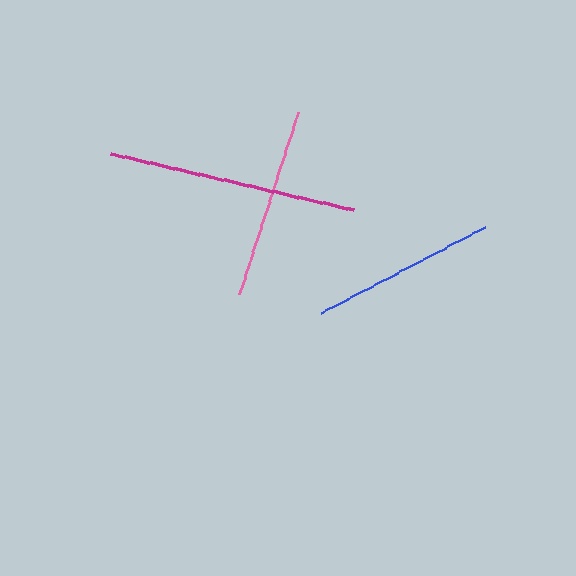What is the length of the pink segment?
The pink segment is approximately 191 pixels long.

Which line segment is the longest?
The magenta line is the longest at approximately 249 pixels.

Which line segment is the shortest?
The blue line is the shortest at approximately 185 pixels.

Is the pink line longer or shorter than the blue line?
The pink line is longer than the blue line.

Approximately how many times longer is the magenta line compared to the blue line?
The magenta line is approximately 1.3 times the length of the blue line.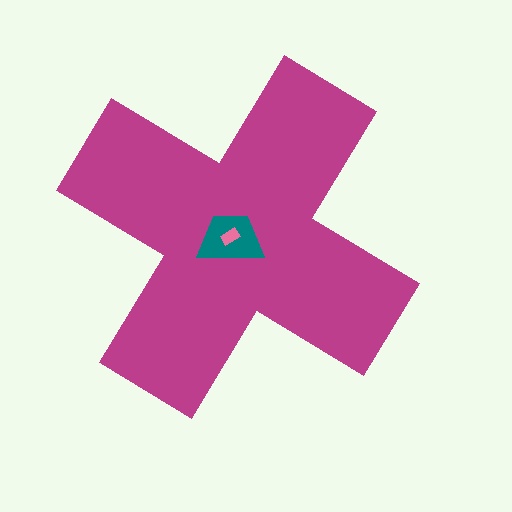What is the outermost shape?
The magenta cross.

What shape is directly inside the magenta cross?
The teal trapezoid.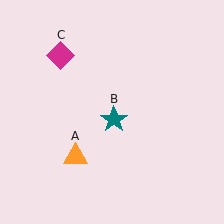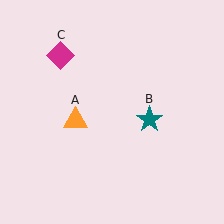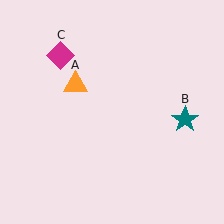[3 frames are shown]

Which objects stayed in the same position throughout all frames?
Magenta diamond (object C) remained stationary.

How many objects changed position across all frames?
2 objects changed position: orange triangle (object A), teal star (object B).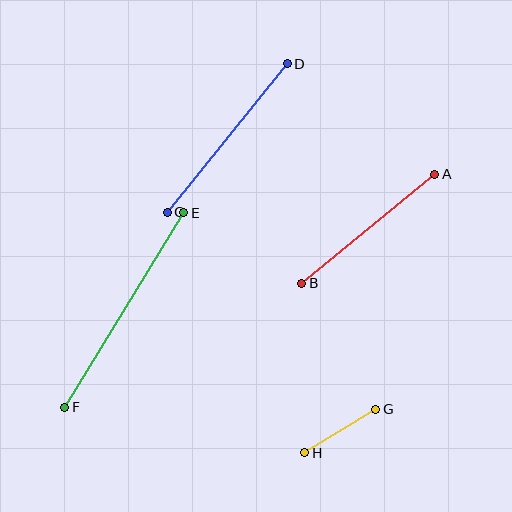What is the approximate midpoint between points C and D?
The midpoint is at approximately (227, 138) pixels.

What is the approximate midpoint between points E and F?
The midpoint is at approximately (124, 310) pixels.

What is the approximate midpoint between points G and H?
The midpoint is at approximately (340, 431) pixels.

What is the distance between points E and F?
The distance is approximately 228 pixels.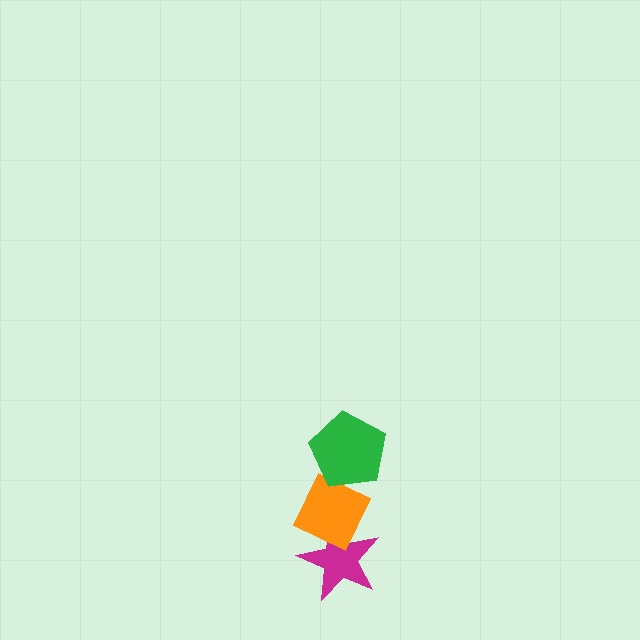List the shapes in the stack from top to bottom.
From top to bottom: the green pentagon, the orange diamond, the magenta star.